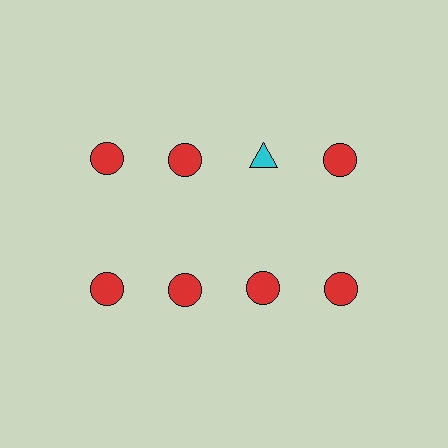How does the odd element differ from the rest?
It differs in both color (cyan instead of red) and shape (triangle instead of circle).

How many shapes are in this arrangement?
There are 8 shapes arranged in a grid pattern.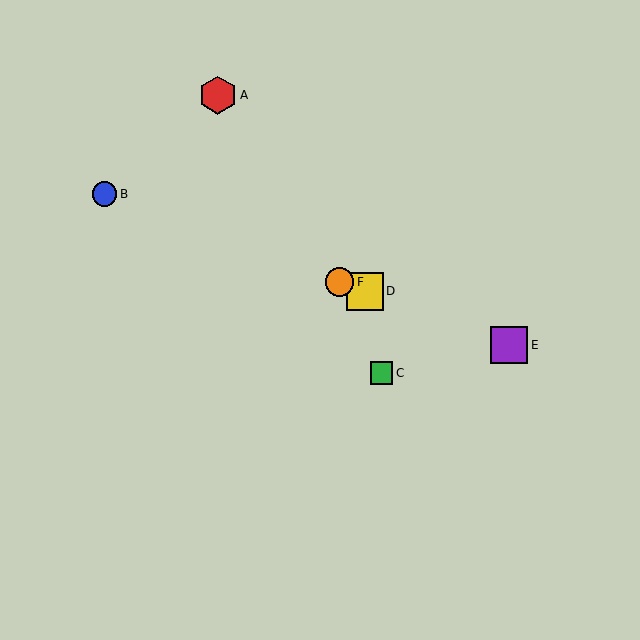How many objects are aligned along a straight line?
4 objects (B, D, E, F) are aligned along a straight line.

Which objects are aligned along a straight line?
Objects B, D, E, F are aligned along a straight line.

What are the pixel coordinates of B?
Object B is at (104, 194).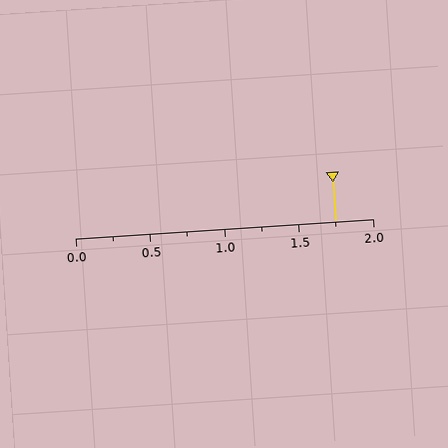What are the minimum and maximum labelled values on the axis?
The axis runs from 0.0 to 2.0.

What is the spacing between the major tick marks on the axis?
The major ticks are spaced 0.5 apart.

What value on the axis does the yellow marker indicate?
The marker indicates approximately 1.75.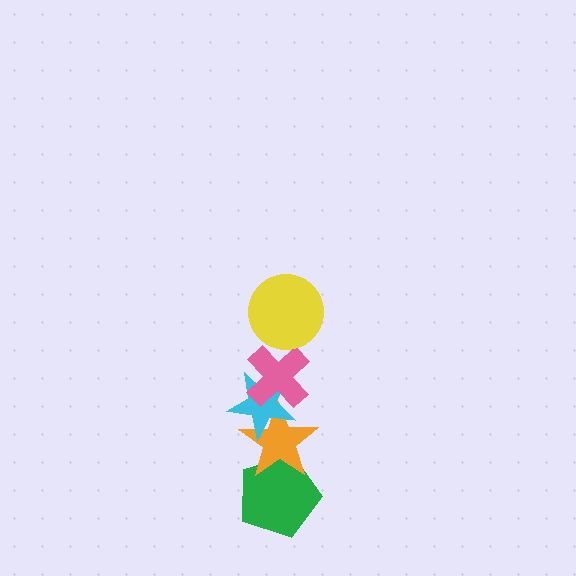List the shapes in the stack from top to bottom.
From top to bottom: the yellow circle, the pink cross, the cyan star, the orange star, the green pentagon.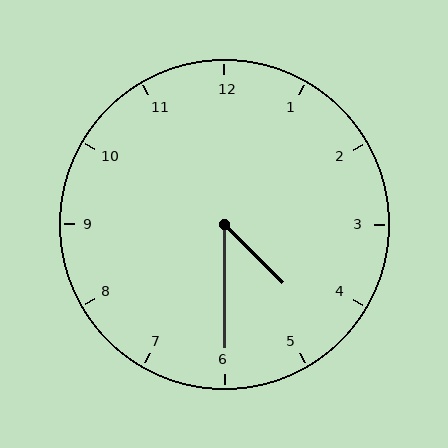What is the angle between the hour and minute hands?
Approximately 45 degrees.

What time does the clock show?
4:30.